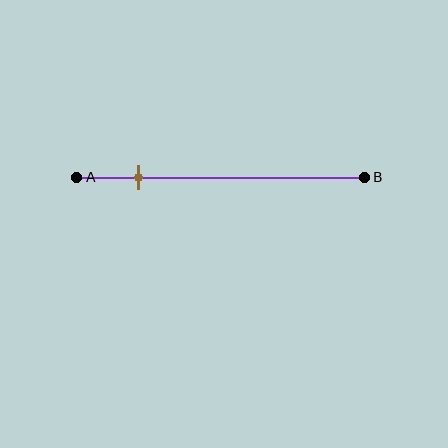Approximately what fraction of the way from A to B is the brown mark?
The brown mark is approximately 20% of the way from A to B.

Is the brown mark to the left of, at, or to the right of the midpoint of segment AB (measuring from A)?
The brown mark is to the left of the midpoint of segment AB.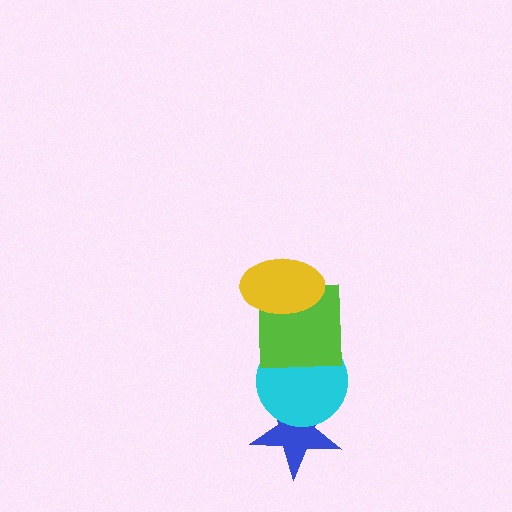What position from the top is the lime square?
The lime square is 2nd from the top.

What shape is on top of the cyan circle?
The lime square is on top of the cyan circle.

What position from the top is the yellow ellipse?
The yellow ellipse is 1st from the top.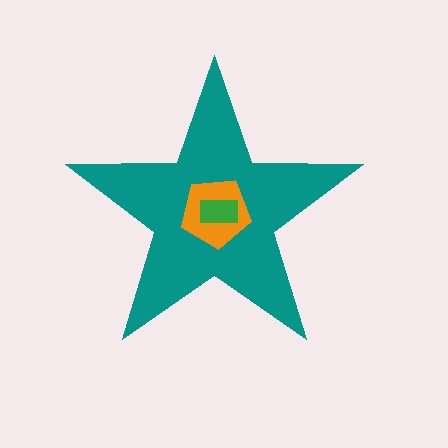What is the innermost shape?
The green rectangle.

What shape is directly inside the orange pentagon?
The green rectangle.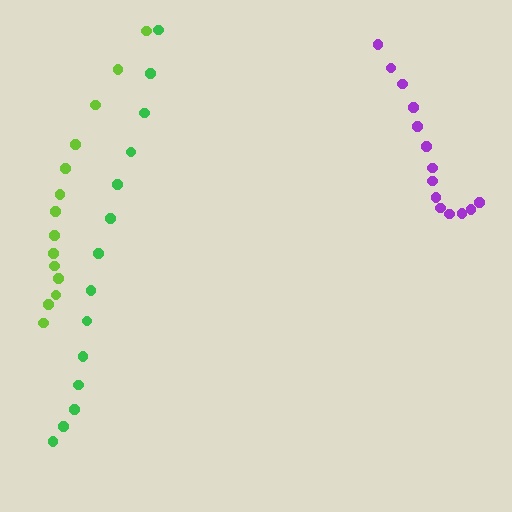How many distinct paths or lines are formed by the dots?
There are 3 distinct paths.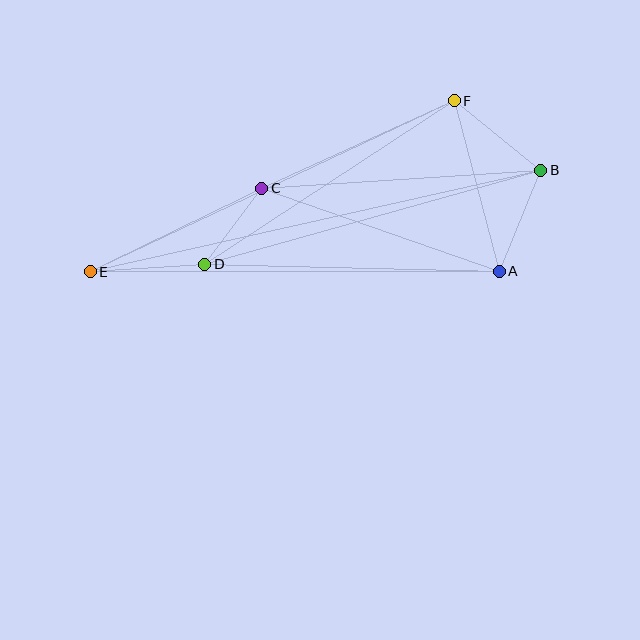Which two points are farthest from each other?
Points B and E are farthest from each other.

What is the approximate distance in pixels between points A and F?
The distance between A and F is approximately 177 pixels.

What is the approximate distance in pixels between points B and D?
The distance between B and D is approximately 349 pixels.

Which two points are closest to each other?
Points C and D are closest to each other.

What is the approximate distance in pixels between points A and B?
The distance between A and B is approximately 109 pixels.